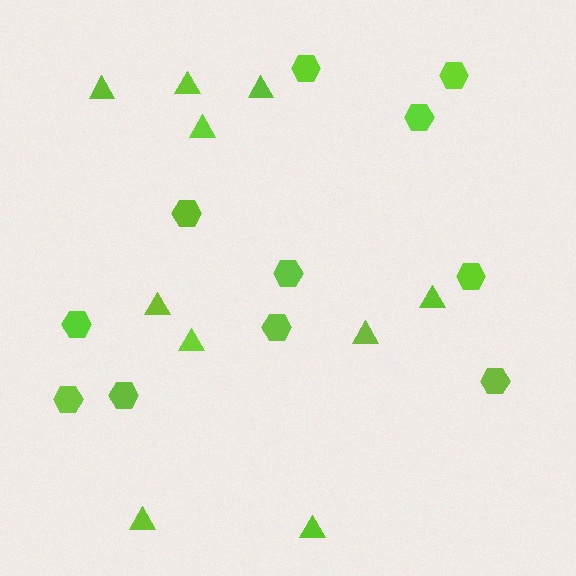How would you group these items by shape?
There are 2 groups: one group of triangles (10) and one group of hexagons (11).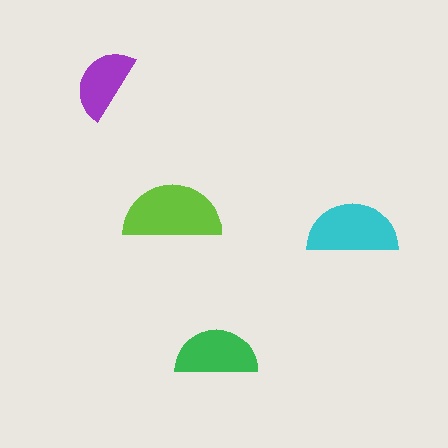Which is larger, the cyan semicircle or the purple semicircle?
The cyan one.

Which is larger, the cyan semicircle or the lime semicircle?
The lime one.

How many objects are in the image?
There are 4 objects in the image.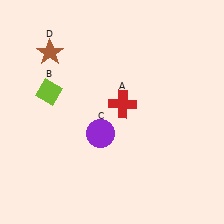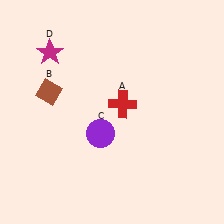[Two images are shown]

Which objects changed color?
B changed from lime to brown. D changed from brown to magenta.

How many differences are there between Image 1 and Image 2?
There are 2 differences between the two images.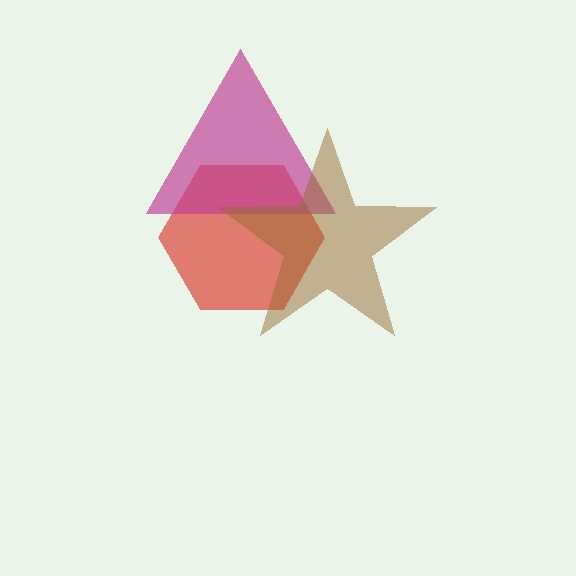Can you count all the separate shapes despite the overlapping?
Yes, there are 3 separate shapes.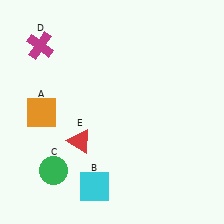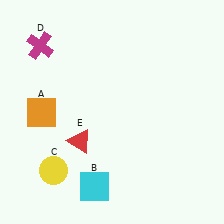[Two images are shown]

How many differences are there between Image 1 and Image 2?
There is 1 difference between the two images.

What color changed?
The circle (C) changed from green in Image 1 to yellow in Image 2.